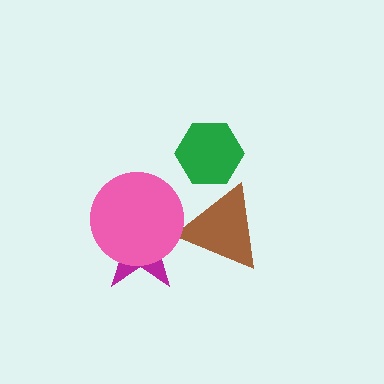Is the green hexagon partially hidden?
No, no other shape covers it.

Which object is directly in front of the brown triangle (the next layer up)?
The green hexagon is directly in front of the brown triangle.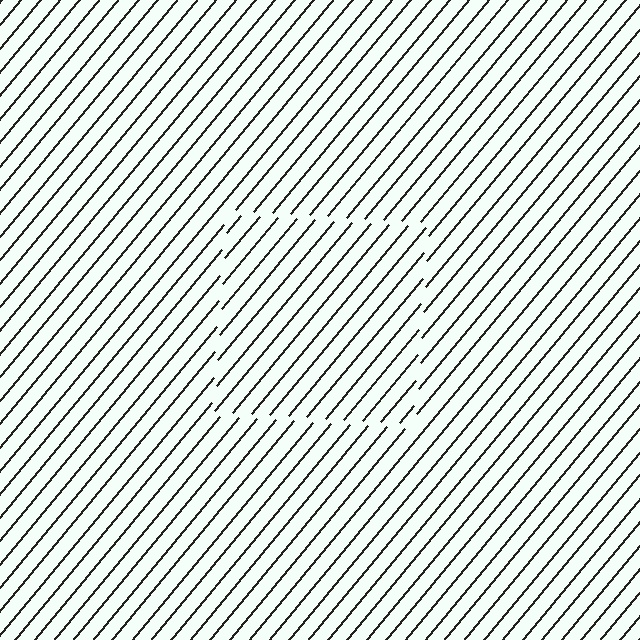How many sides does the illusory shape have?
4 sides — the line-ends trace a square.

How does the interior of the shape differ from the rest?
The interior of the shape contains the same grating, shifted by half a period — the contour is defined by the phase discontinuity where line-ends from the inner and outer gratings abut.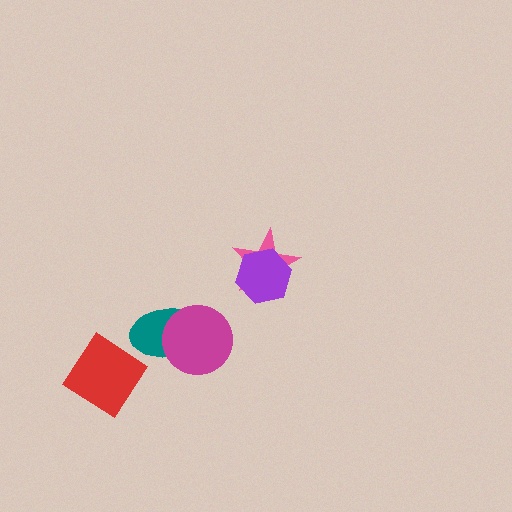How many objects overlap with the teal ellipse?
1 object overlaps with the teal ellipse.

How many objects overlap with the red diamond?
0 objects overlap with the red diamond.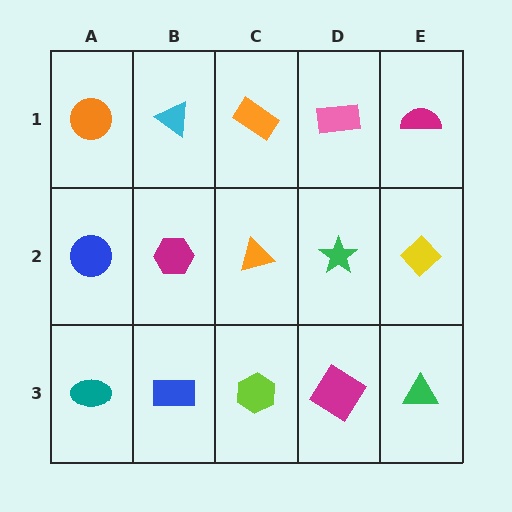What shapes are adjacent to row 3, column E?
A yellow diamond (row 2, column E), a magenta diamond (row 3, column D).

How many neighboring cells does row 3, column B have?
3.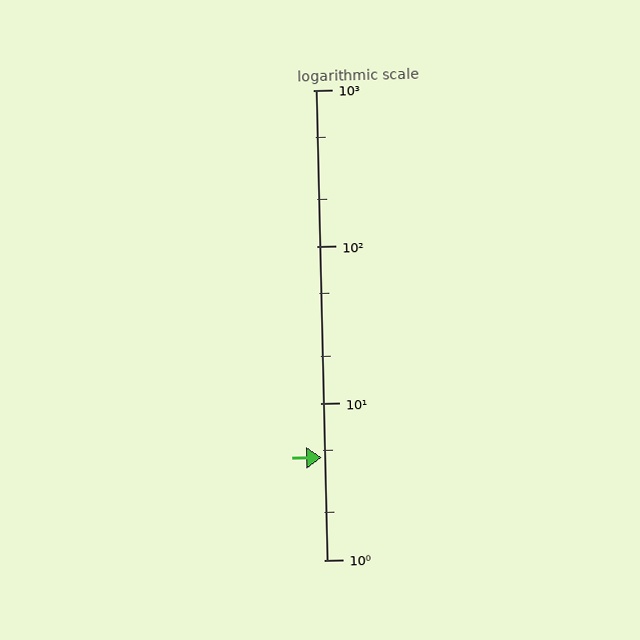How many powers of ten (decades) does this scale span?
The scale spans 3 decades, from 1 to 1000.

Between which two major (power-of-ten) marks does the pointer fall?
The pointer is between 1 and 10.